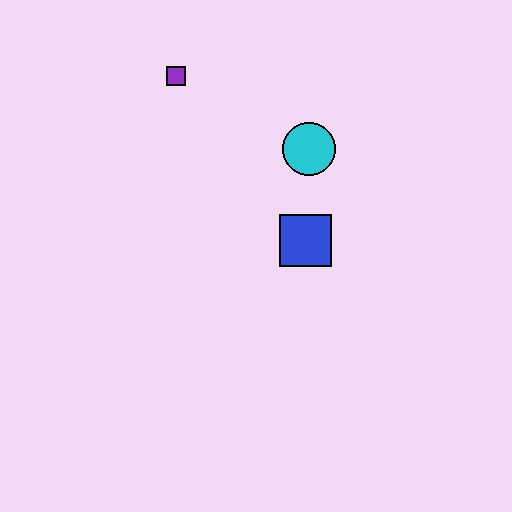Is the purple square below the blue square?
No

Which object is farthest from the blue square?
The purple square is farthest from the blue square.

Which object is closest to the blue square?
The cyan circle is closest to the blue square.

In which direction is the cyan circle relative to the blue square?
The cyan circle is above the blue square.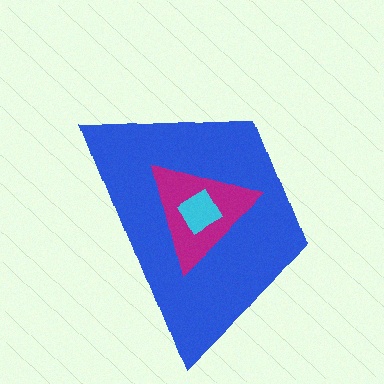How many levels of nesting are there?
3.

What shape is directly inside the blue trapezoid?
The magenta triangle.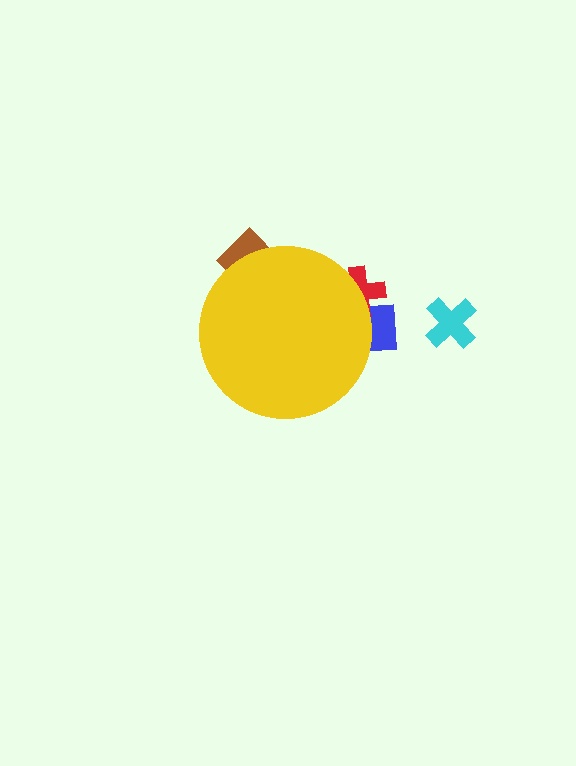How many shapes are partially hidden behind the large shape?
3 shapes are partially hidden.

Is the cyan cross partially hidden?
No, the cyan cross is fully visible.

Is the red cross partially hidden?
Yes, the red cross is partially hidden behind the yellow circle.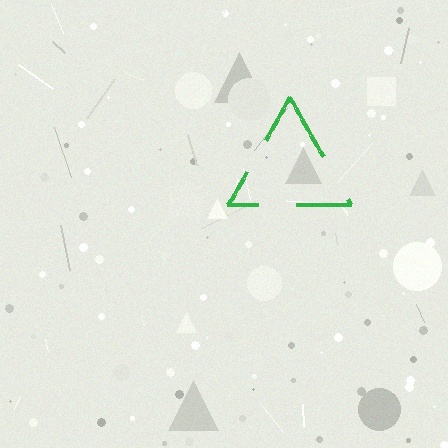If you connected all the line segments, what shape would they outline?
They would outline a triangle.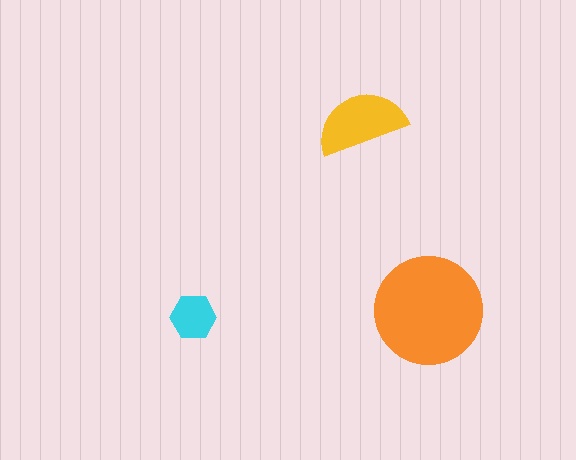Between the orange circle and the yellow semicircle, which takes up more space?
The orange circle.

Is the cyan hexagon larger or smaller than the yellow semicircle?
Smaller.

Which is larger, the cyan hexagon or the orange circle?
The orange circle.